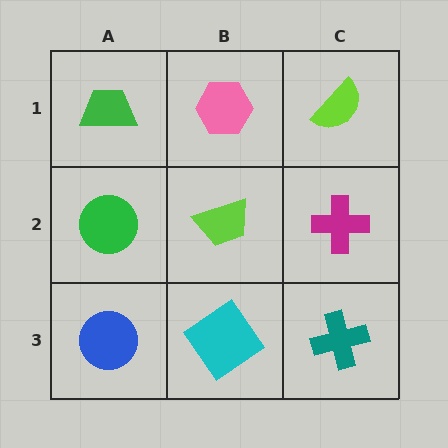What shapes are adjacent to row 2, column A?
A green trapezoid (row 1, column A), a blue circle (row 3, column A), a lime trapezoid (row 2, column B).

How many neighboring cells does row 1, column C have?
2.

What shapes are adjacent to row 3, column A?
A green circle (row 2, column A), a cyan diamond (row 3, column B).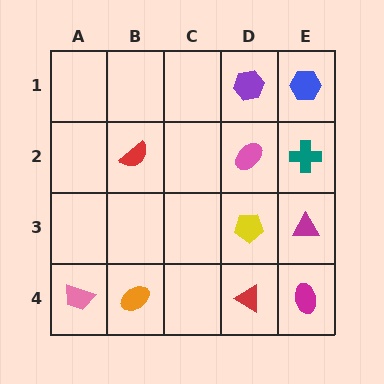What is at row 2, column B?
A red semicircle.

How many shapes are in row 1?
2 shapes.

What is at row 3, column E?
A magenta triangle.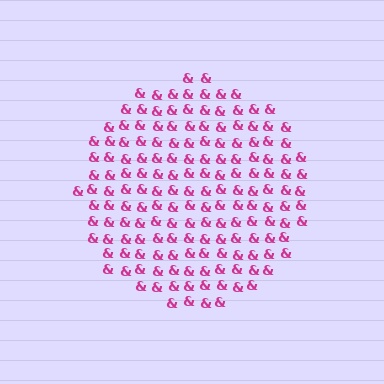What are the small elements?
The small elements are ampersands.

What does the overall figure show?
The overall figure shows a circle.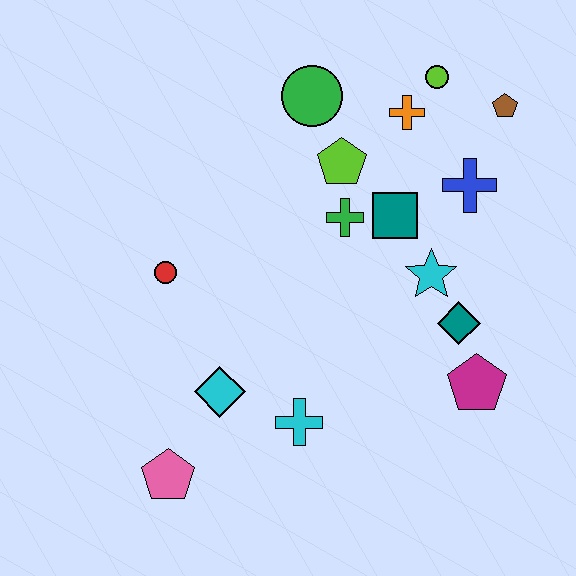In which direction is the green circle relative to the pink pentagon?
The green circle is above the pink pentagon.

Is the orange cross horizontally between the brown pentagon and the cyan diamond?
Yes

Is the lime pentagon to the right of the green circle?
Yes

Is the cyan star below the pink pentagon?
No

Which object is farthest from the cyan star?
The pink pentagon is farthest from the cyan star.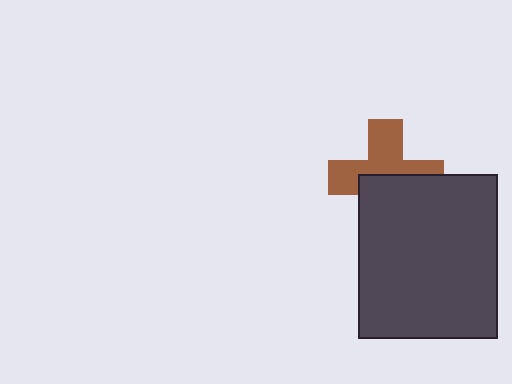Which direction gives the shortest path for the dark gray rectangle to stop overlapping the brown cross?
Moving down gives the shortest separation.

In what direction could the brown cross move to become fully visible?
The brown cross could move up. That would shift it out from behind the dark gray rectangle entirely.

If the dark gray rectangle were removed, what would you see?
You would see the complete brown cross.